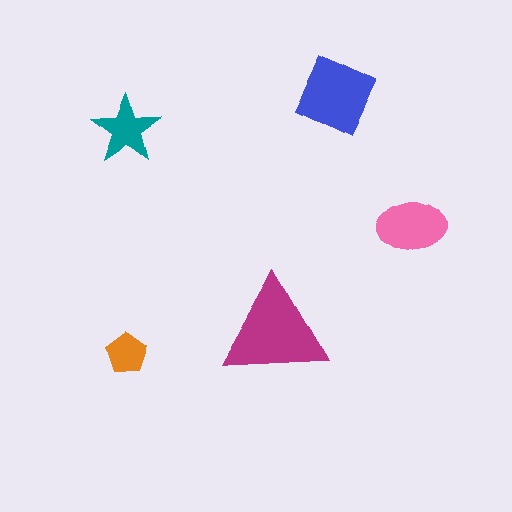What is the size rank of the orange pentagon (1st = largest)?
5th.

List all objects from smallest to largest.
The orange pentagon, the teal star, the pink ellipse, the blue diamond, the magenta triangle.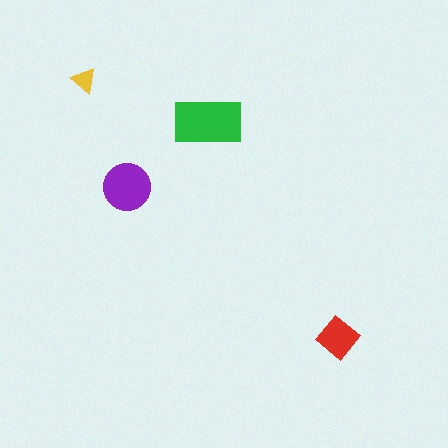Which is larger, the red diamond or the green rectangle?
The green rectangle.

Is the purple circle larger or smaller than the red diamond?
Larger.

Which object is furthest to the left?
The yellow triangle is leftmost.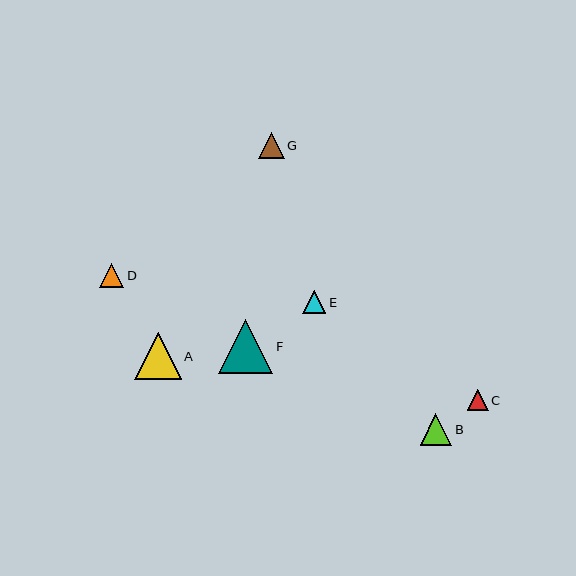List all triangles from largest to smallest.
From largest to smallest: F, A, B, G, D, E, C.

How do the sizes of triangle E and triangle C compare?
Triangle E and triangle C are approximately the same size.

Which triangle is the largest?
Triangle F is the largest with a size of approximately 54 pixels.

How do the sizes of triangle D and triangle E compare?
Triangle D and triangle E are approximately the same size.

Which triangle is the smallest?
Triangle C is the smallest with a size of approximately 21 pixels.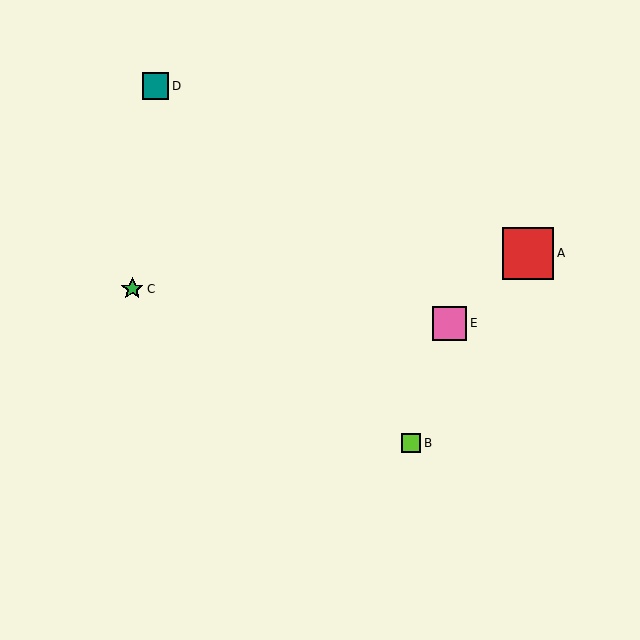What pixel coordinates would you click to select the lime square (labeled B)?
Click at (411, 443) to select the lime square B.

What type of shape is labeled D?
Shape D is a teal square.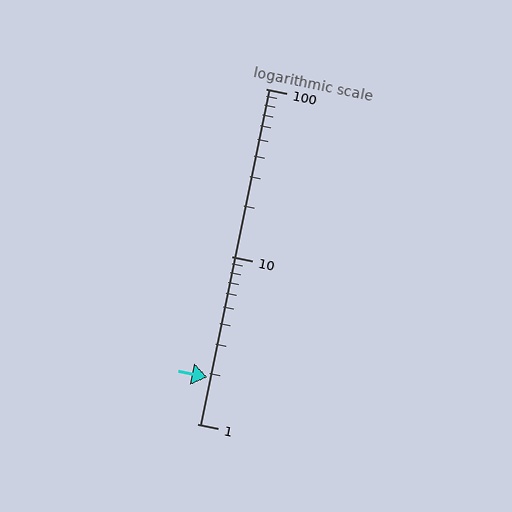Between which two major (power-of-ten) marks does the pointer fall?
The pointer is between 1 and 10.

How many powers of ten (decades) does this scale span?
The scale spans 2 decades, from 1 to 100.